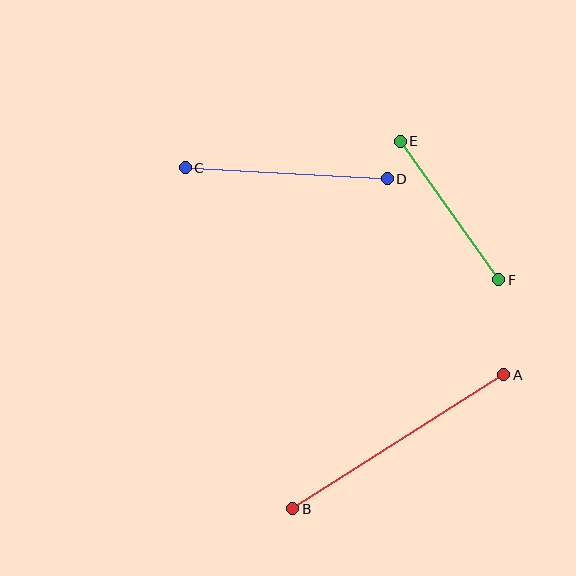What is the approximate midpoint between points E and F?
The midpoint is at approximately (450, 210) pixels.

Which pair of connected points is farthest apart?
Points A and B are farthest apart.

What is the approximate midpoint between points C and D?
The midpoint is at approximately (286, 173) pixels.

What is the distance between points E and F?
The distance is approximately 170 pixels.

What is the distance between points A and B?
The distance is approximately 250 pixels.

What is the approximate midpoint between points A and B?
The midpoint is at approximately (398, 442) pixels.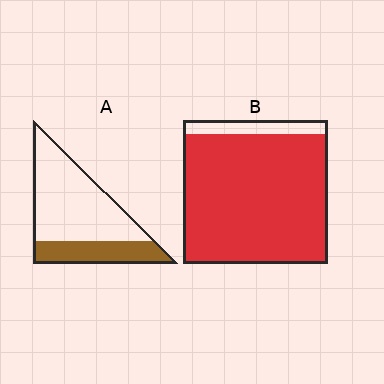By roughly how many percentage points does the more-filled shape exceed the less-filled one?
By roughly 60 percentage points (B over A).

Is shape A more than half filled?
No.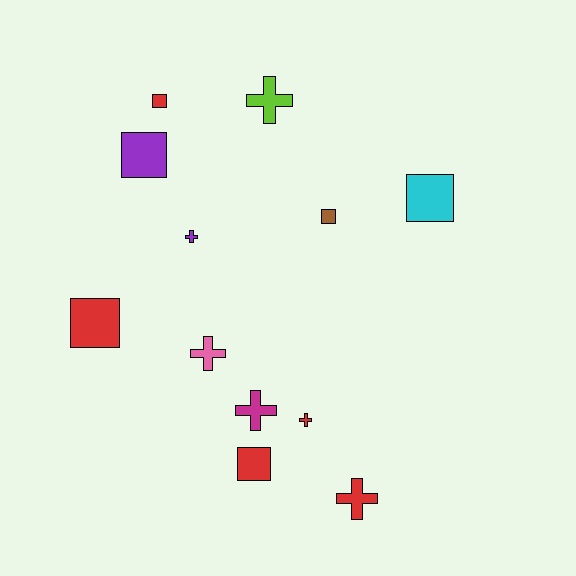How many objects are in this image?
There are 12 objects.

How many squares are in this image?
There are 6 squares.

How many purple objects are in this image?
There are 2 purple objects.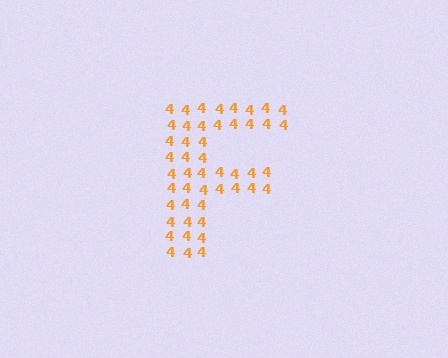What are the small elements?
The small elements are digit 4's.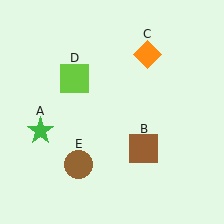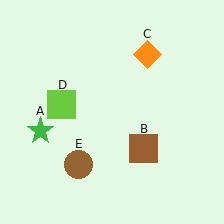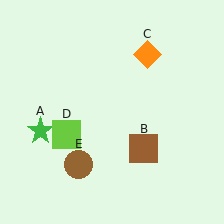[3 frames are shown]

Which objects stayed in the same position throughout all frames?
Green star (object A) and brown square (object B) and orange diamond (object C) and brown circle (object E) remained stationary.